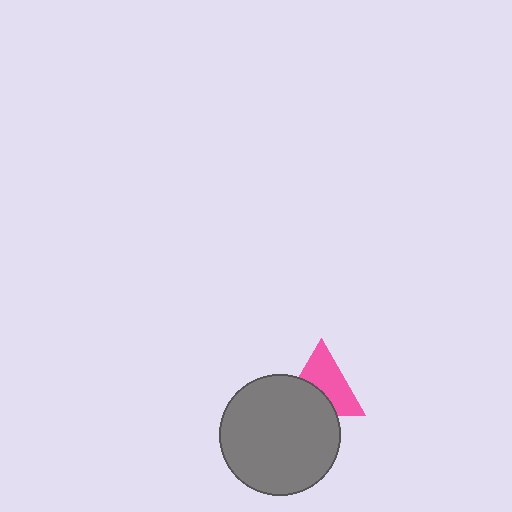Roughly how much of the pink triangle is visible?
About half of it is visible (roughly 59%).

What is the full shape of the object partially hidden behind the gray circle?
The partially hidden object is a pink triangle.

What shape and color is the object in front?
The object in front is a gray circle.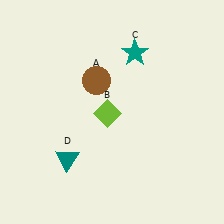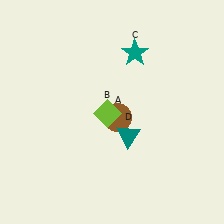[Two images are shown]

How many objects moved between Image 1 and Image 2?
2 objects moved between the two images.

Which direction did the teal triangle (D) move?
The teal triangle (D) moved right.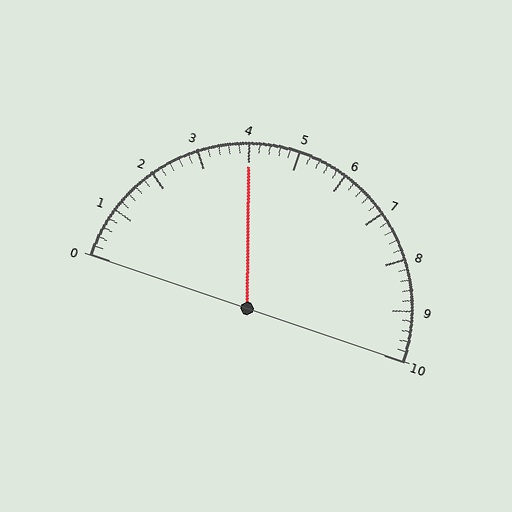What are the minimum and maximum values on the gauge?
The gauge ranges from 0 to 10.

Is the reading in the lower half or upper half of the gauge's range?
The reading is in the lower half of the range (0 to 10).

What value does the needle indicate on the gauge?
The needle indicates approximately 4.0.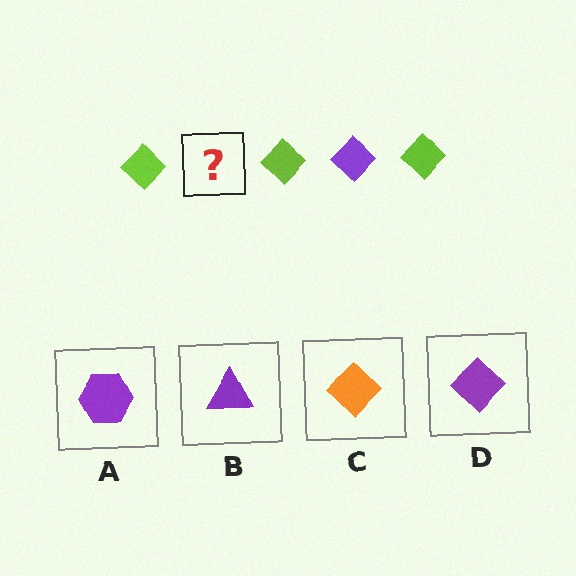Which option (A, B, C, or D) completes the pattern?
D.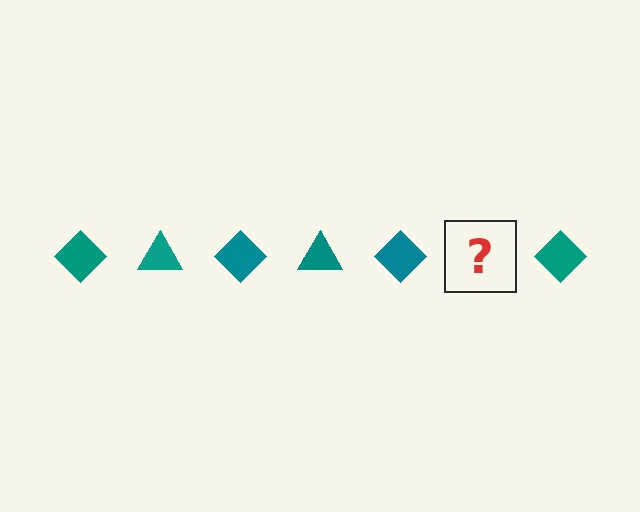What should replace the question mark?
The question mark should be replaced with a teal triangle.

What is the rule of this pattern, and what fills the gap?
The rule is that the pattern cycles through diamond, triangle shapes in teal. The gap should be filled with a teal triangle.